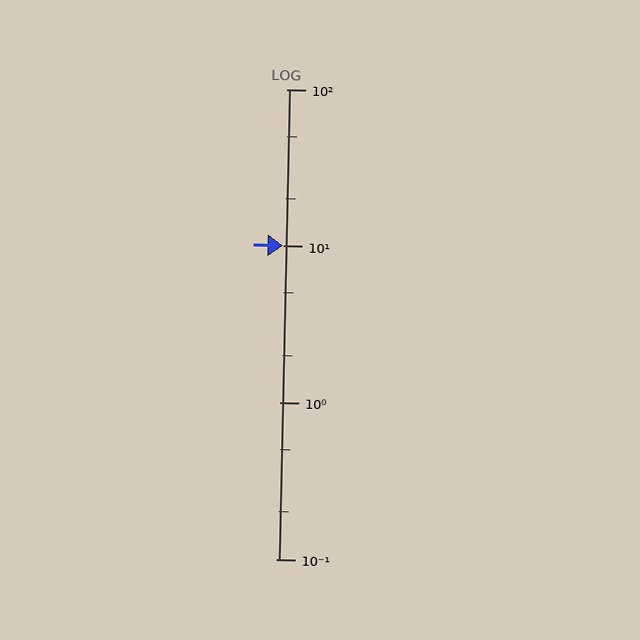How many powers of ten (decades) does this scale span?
The scale spans 3 decades, from 0.1 to 100.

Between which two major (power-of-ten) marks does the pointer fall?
The pointer is between 10 and 100.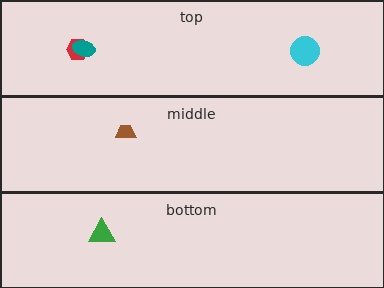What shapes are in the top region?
The red hexagon, the teal ellipse, the cyan circle.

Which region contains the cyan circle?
The top region.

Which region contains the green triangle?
The bottom region.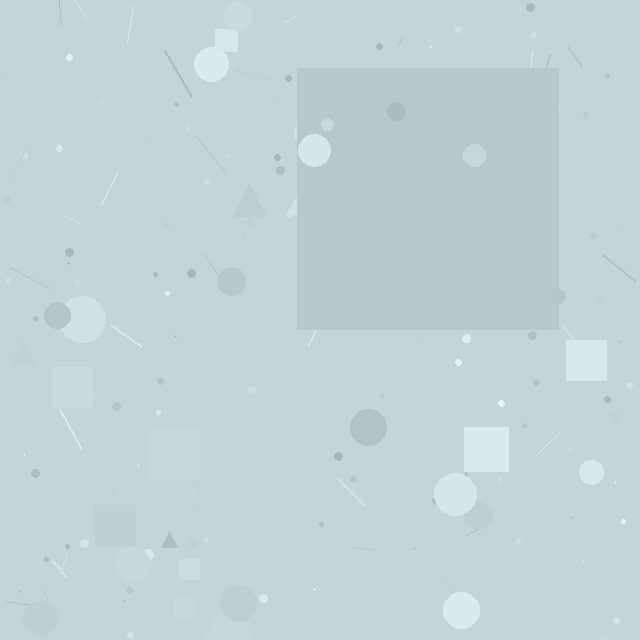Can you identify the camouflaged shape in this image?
The camouflaged shape is a square.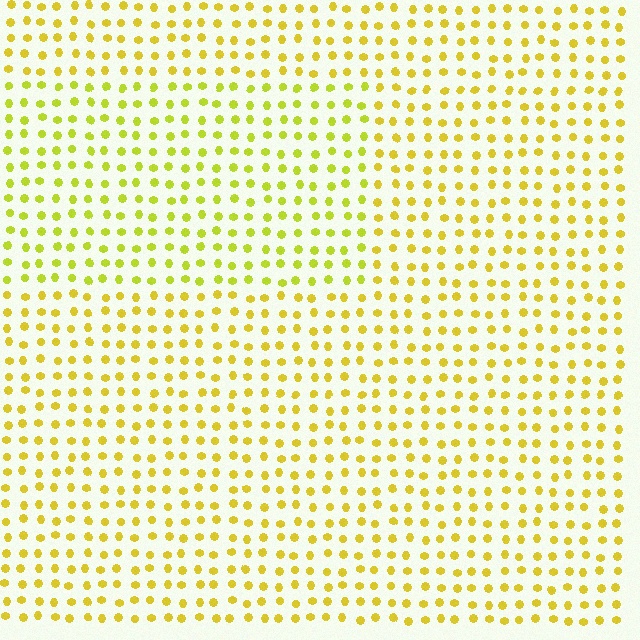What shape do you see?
I see a rectangle.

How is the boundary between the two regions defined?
The boundary is defined purely by a slight shift in hue (about 19 degrees). Spacing, size, and orientation are identical on both sides.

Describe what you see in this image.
The image is filled with small yellow elements in a uniform arrangement. A rectangle-shaped region is visible where the elements are tinted to a slightly different hue, forming a subtle color boundary.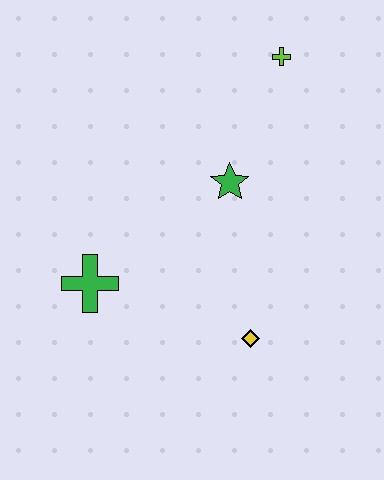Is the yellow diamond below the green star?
Yes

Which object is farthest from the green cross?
The lime cross is farthest from the green cross.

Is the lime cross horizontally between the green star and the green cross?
No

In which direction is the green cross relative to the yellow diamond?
The green cross is to the left of the yellow diamond.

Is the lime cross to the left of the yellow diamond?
No